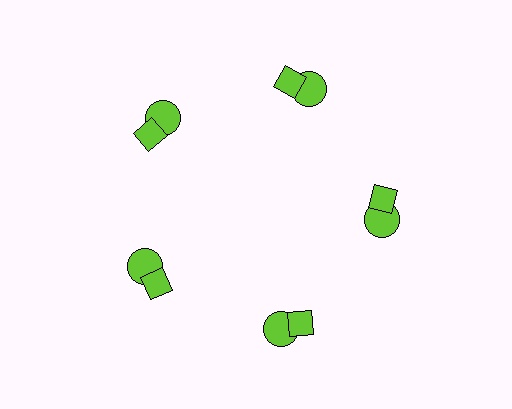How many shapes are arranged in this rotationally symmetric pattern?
There are 10 shapes, arranged in 5 groups of 2.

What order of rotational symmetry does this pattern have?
This pattern has 5-fold rotational symmetry.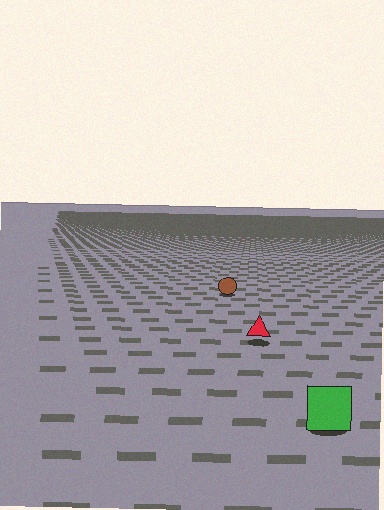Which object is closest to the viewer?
The green square is closest. The texture marks near it are larger and more spread out.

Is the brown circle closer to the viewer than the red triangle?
No. The red triangle is closer — you can tell from the texture gradient: the ground texture is coarser near it.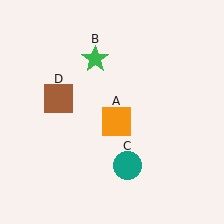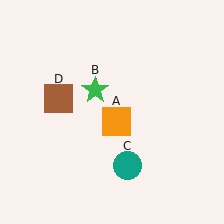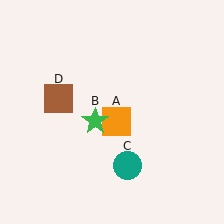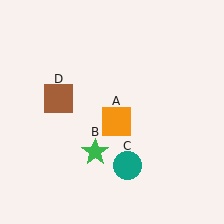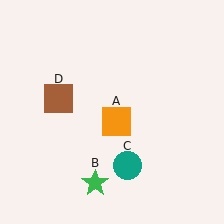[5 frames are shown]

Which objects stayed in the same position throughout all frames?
Orange square (object A) and teal circle (object C) and brown square (object D) remained stationary.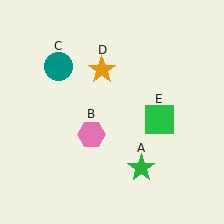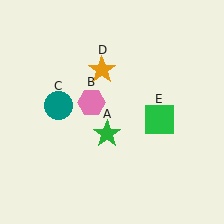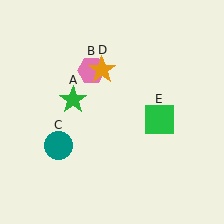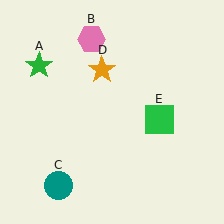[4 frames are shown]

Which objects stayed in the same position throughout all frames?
Orange star (object D) and green square (object E) remained stationary.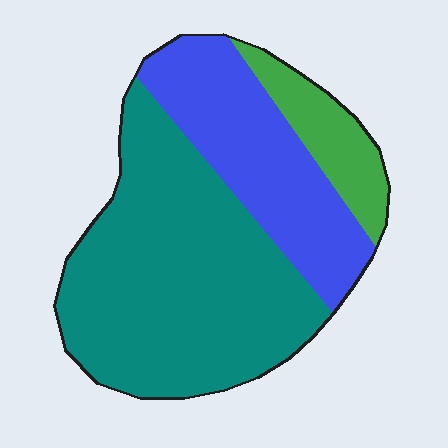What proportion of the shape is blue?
Blue takes up between a quarter and a half of the shape.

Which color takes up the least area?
Green, at roughly 10%.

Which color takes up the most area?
Teal, at roughly 60%.